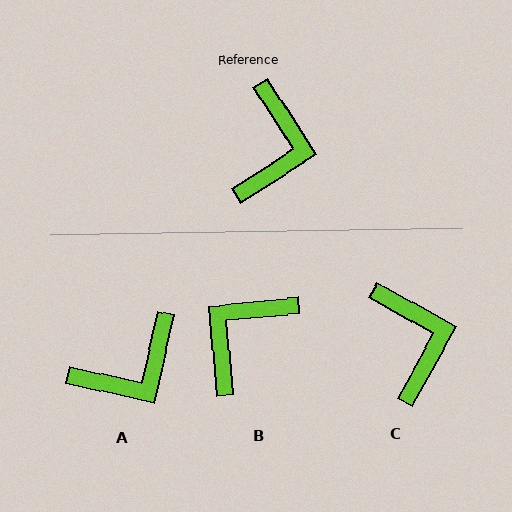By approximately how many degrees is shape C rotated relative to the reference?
Approximately 28 degrees counter-clockwise.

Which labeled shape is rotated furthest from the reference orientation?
B, about 153 degrees away.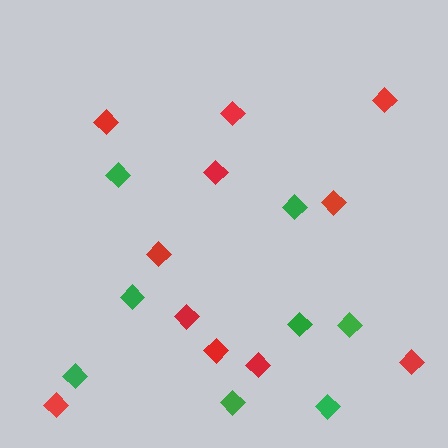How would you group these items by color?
There are 2 groups: one group of red diamonds (11) and one group of green diamonds (8).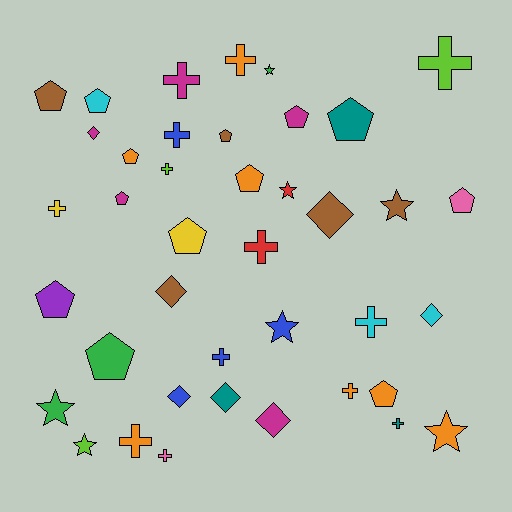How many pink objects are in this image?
There are 2 pink objects.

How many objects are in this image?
There are 40 objects.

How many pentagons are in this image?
There are 13 pentagons.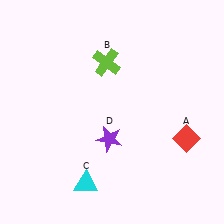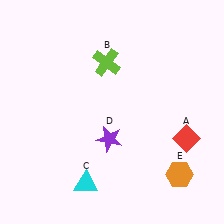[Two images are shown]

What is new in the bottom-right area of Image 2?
An orange hexagon (E) was added in the bottom-right area of Image 2.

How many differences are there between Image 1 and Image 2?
There is 1 difference between the two images.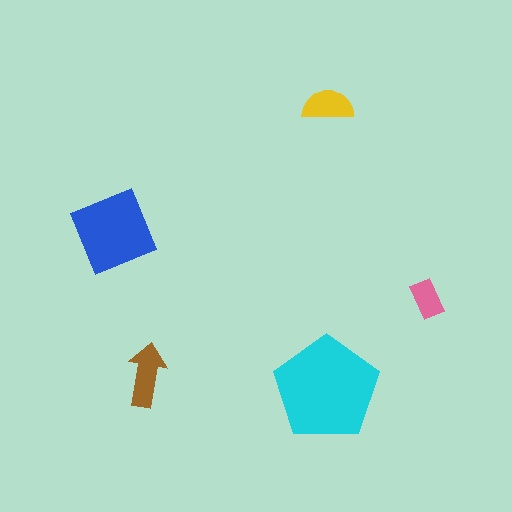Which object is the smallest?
The pink rectangle.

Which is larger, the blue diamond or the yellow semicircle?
The blue diamond.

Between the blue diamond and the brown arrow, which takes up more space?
The blue diamond.